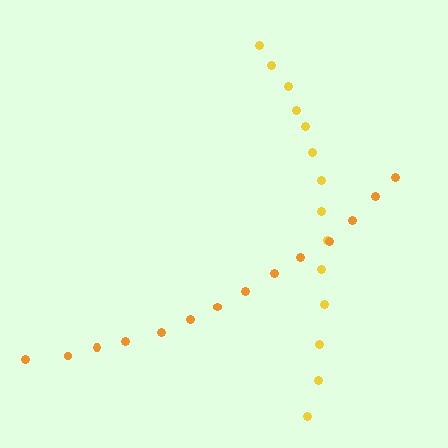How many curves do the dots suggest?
There are 2 distinct paths.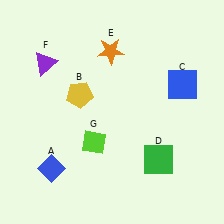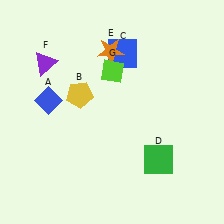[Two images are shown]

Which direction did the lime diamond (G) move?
The lime diamond (G) moved up.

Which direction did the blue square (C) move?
The blue square (C) moved left.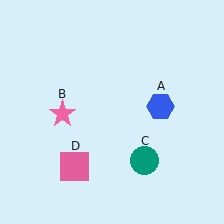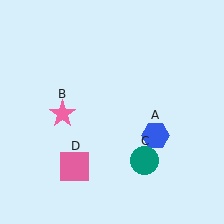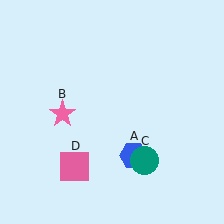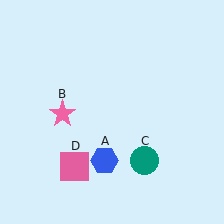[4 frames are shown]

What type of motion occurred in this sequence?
The blue hexagon (object A) rotated clockwise around the center of the scene.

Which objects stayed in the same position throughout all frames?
Pink star (object B) and teal circle (object C) and pink square (object D) remained stationary.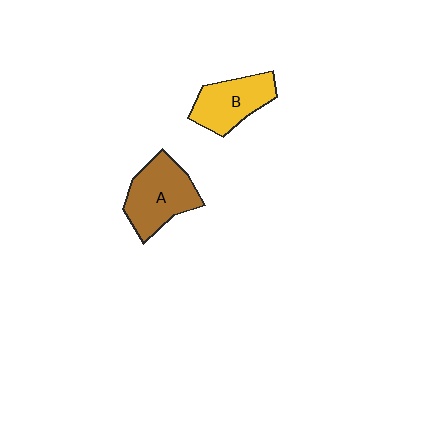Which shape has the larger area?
Shape A (brown).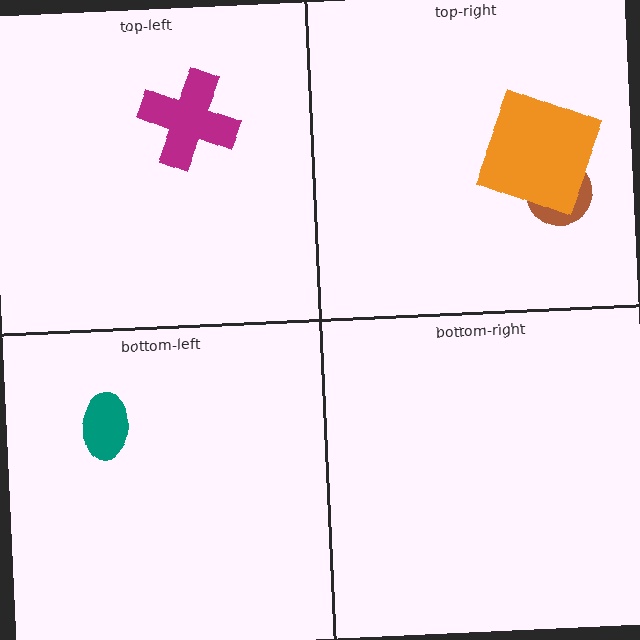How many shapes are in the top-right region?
2.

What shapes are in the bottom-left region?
The teal ellipse.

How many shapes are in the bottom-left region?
1.